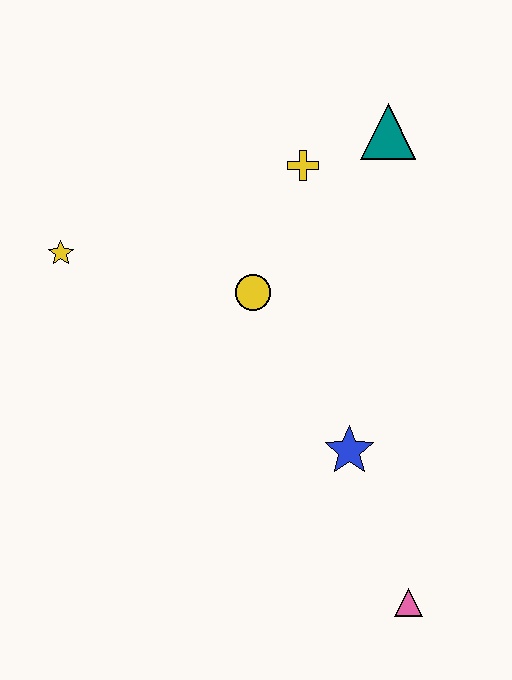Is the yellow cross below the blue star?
No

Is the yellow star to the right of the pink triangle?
No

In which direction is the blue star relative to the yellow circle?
The blue star is below the yellow circle.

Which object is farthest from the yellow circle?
The pink triangle is farthest from the yellow circle.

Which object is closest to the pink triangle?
The blue star is closest to the pink triangle.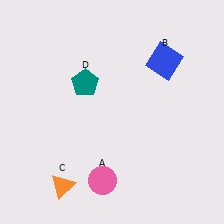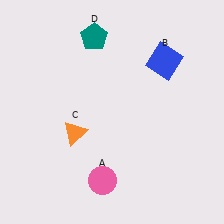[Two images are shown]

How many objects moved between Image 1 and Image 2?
2 objects moved between the two images.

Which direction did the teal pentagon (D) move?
The teal pentagon (D) moved up.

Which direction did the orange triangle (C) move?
The orange triangle (C) moved up.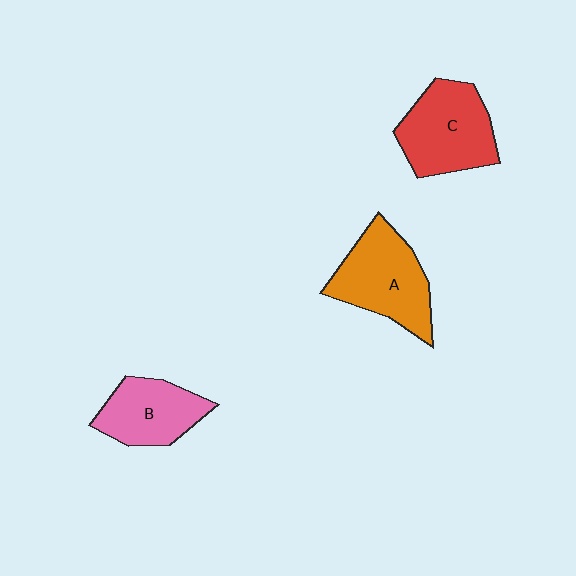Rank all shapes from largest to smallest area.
From largest to smallest: A (orange), C (red), B (pink).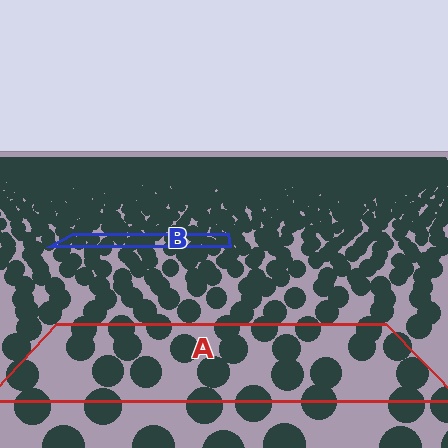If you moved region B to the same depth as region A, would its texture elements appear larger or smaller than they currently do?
They would appear larger. At a closer depth, the same texture elements are projected at a bigger on-screen size.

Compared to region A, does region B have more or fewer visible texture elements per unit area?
Region B has more texture elements per unit area — they are packed more densely because it is farther away.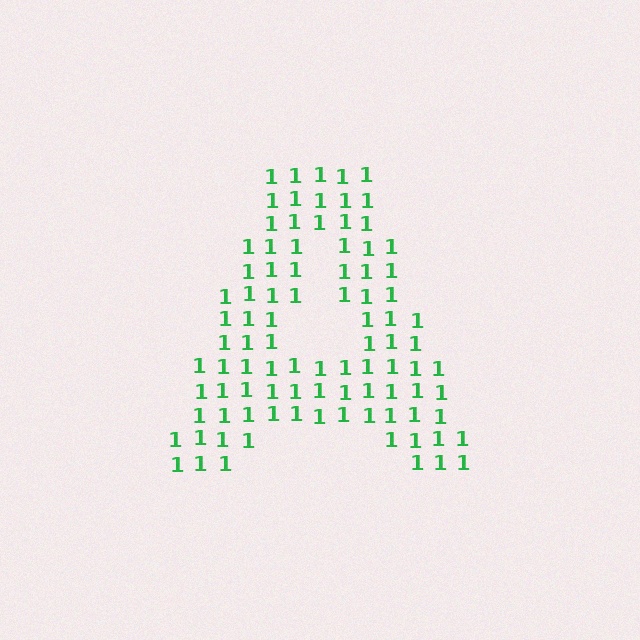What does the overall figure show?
The overall figure shows the letter A.